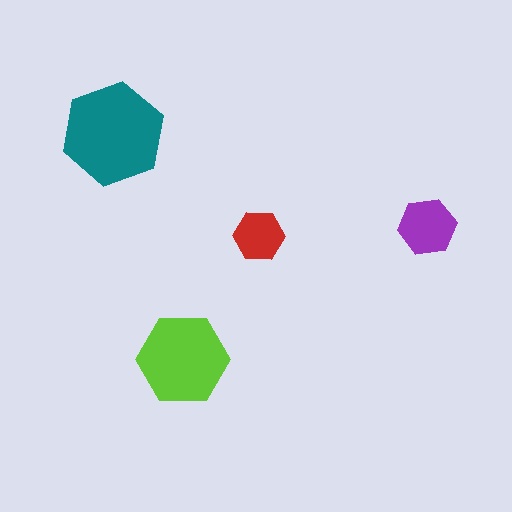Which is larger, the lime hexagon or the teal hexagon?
The teal one.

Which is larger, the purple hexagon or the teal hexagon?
The teal one.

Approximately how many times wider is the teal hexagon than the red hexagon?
About 2 times wider.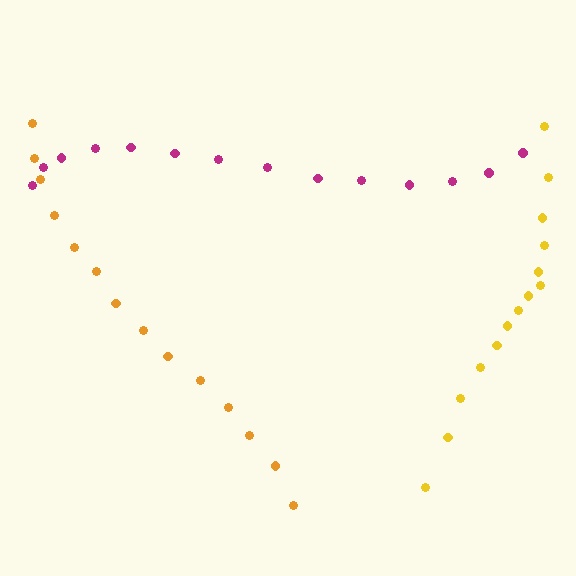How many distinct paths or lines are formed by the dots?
There are 3 distinct paths.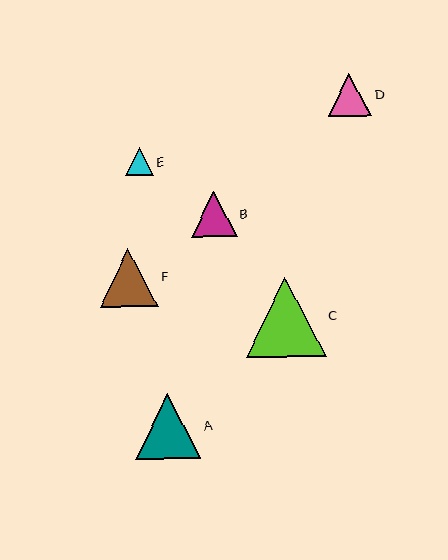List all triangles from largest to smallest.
From largest to smallest: C, A, F, B, D, E.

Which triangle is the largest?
Triangle C is the largest with a size of approximately 80 pixels.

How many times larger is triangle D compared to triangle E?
Triangle D is approximately 1.6 times the size of triangle E.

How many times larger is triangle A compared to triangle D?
Triangle A is approximately 1.5 times the size of triangle D.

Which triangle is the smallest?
Triangle E is the smallest with a size of approximately 28 pixels.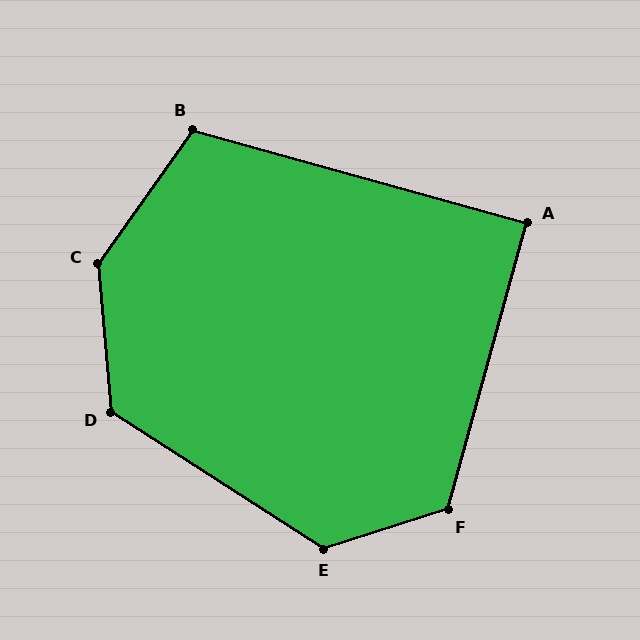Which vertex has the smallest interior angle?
A, at approximately 90 degrees.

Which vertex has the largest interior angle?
C, at approximately 140 degrees.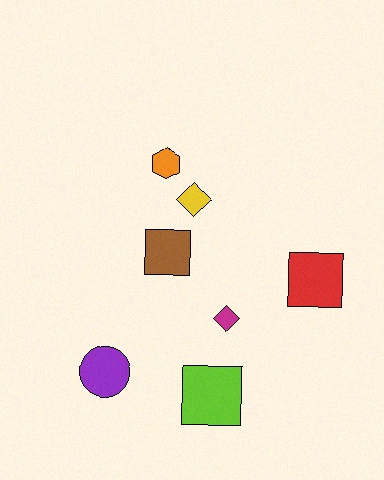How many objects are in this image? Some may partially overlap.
There are 7 objects.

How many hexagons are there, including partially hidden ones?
There is 1 hexagon.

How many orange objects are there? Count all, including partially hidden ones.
There is 1 orange object.